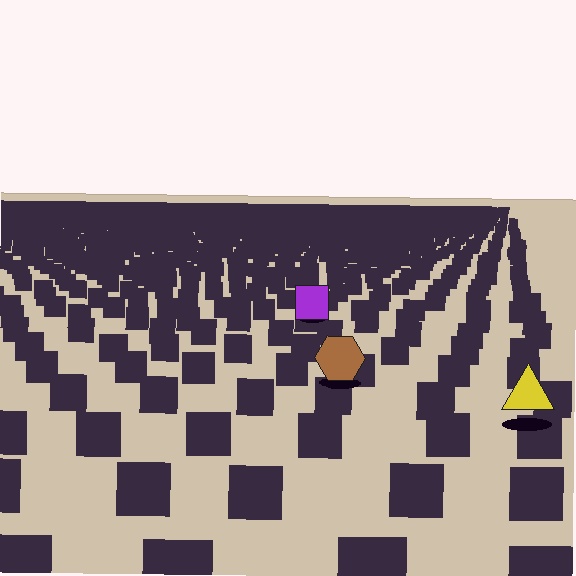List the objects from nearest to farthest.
From nearest to farthest: the yellow triangle, the brown hexagon, the purple square.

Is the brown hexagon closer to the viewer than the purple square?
Yes. The brown hexagon is closer — you can tell from the texture gradient: the ground texture is coarser near it.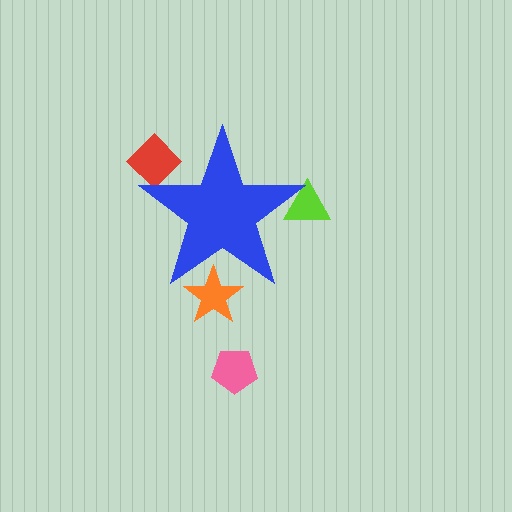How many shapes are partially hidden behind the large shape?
3 shapes are partially hidden.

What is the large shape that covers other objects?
A blue star.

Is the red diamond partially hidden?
Yes, the red diamond is partially hidden behind the blue star.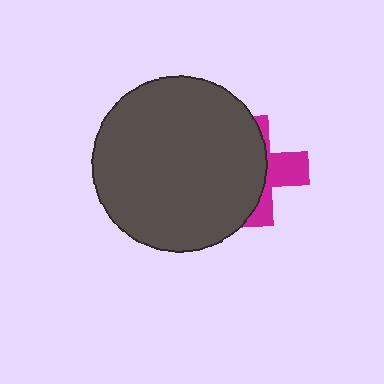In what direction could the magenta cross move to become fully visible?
The magenta cross could move right. That would shift it out from behind the dark gray circle entirely.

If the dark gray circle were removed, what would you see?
You would see the complete magenta cross.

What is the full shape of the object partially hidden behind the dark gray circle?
The partially hidden object is a magenta cross.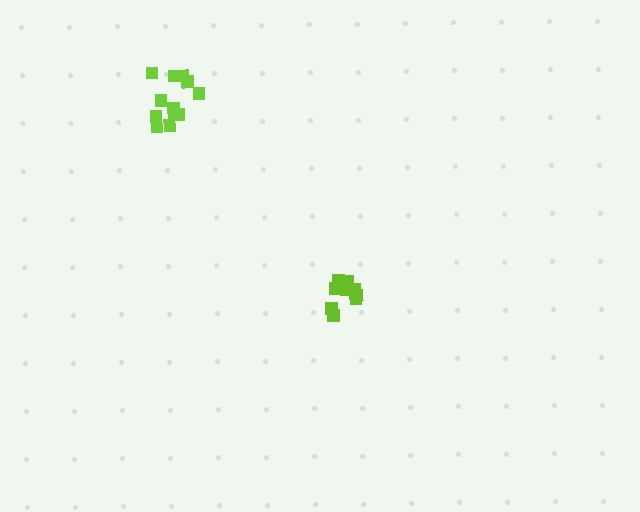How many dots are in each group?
Group 1: 10 dots, Group 2: 13 dots (23 total).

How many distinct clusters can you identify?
There are 2 distinct clusters.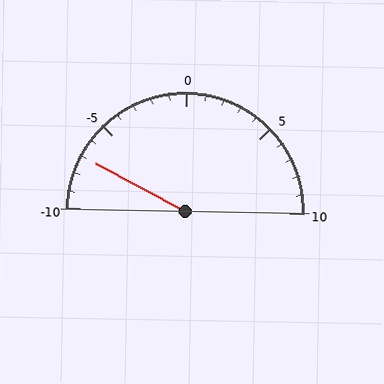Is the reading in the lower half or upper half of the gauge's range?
The reading is in the lower half of the range (-10 to 10).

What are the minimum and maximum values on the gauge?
The gauge ranges from -10 to 10.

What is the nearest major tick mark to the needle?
The nearest major tick mark is -5.